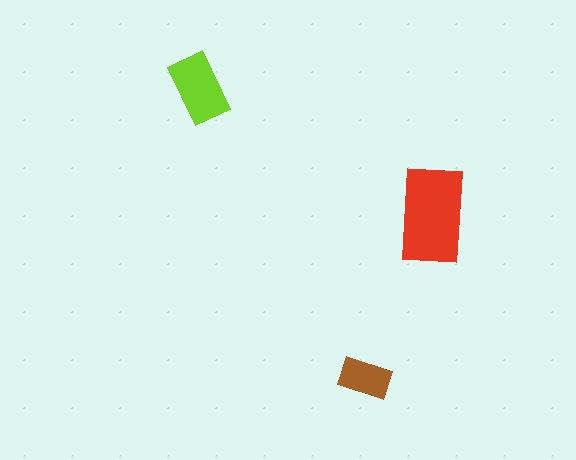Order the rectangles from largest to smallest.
the red one, the lime one, the brown one.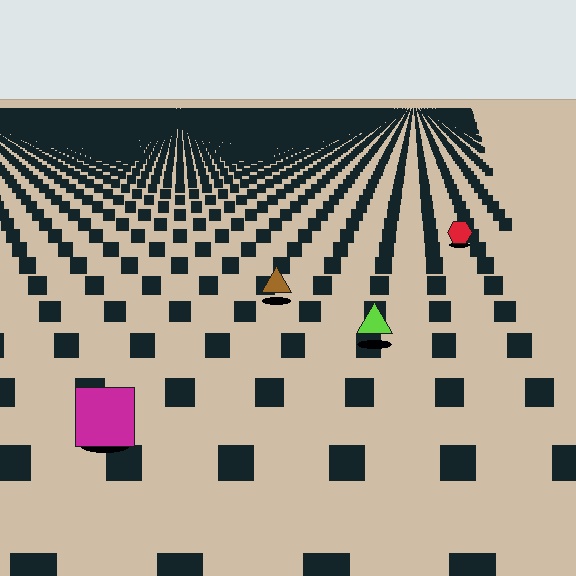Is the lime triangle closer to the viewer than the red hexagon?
Yes. The lime triangle is closer — you can tell from the texture gradient: the ground texture is coarser near it.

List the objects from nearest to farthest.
From nearest to farthest: the magenta square, the lime triangle, the brown triangle, the red hexagon.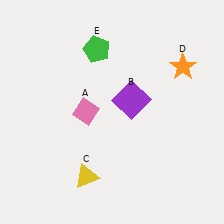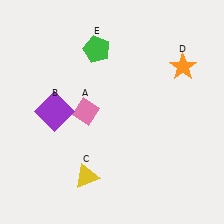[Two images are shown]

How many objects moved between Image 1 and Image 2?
1 object moved between the two images.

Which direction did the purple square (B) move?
The purple square (B) moved left.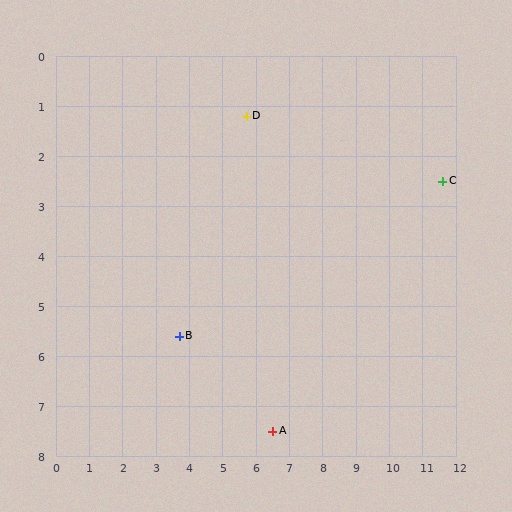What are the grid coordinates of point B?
Point B is at approximately (3.7, 5.6).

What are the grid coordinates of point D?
Point D is at approximately (5.7, 1.2).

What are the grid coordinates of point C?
Point C is at approximately (11.6, 2.5).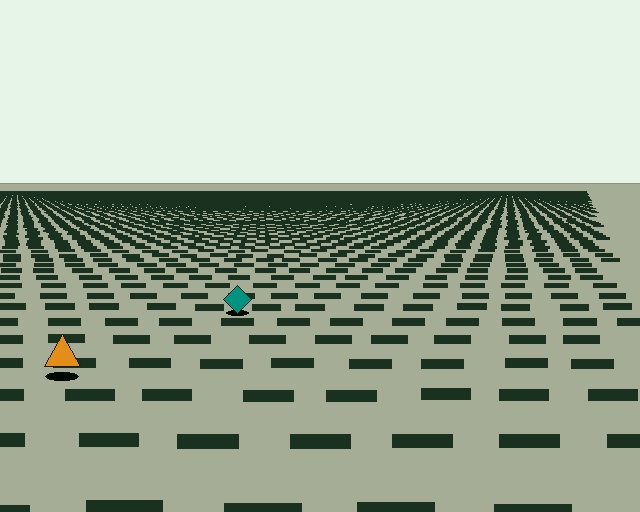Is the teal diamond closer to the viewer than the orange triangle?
No. The orange triangle is closer — you can tell from the texture gradient: the ground texture is coarser near it.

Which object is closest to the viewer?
The orange triangle is closest. The texture marks near it are larger and more spread out.